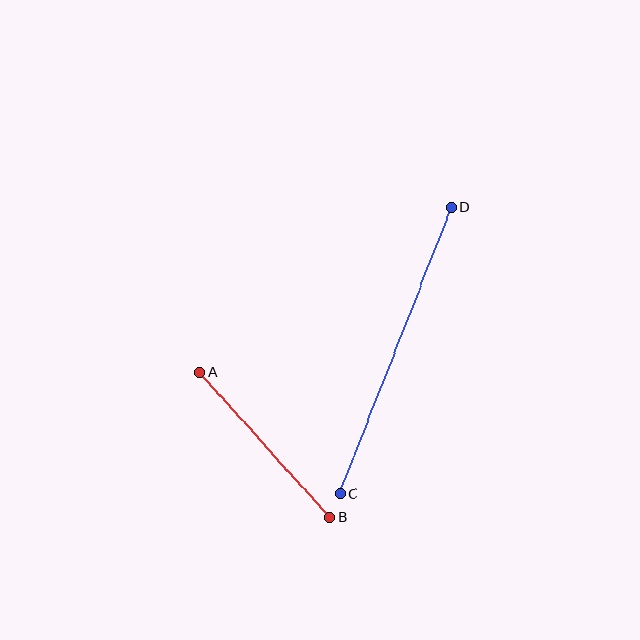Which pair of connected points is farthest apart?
Points C and D are farthest apart.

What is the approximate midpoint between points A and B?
The midpoint is at approximately (265, 445) pixels.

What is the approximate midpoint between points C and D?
The midpoint is at approximately (396, 350) pixels.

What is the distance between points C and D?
The distance is approximately 307 pixels.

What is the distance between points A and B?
The distance is approximately 195 pixels.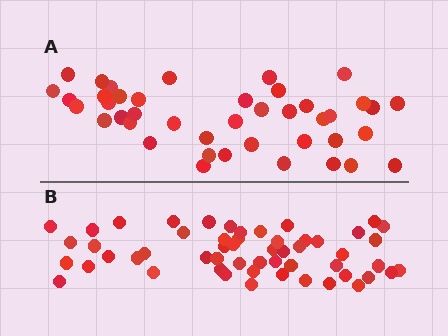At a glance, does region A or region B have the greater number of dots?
Region B (the bottom region) has more dots.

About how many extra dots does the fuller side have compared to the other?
Region B has roughly 12 or so more dots than region A.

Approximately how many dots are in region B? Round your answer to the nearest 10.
About 50 dots. (The exact count is 54, which rounds to 50.)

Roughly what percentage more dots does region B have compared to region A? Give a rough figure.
About 30% more.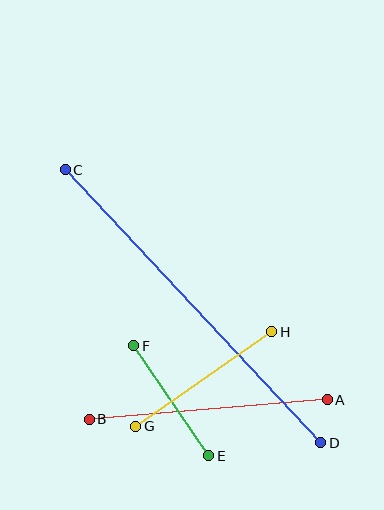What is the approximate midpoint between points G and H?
The midpoint is at approximately (204, 379) pixels.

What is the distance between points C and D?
The distance is approximately 374 pixels.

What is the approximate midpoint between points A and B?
The midpoint is at approximately (208, 410) pixels.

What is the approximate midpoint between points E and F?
The midpoint is at approximately (171, 401) pixels.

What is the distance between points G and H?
The distance is approximately 166 pixels.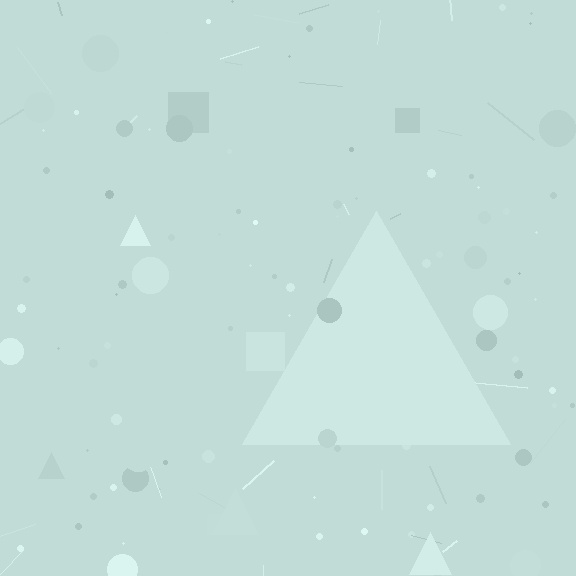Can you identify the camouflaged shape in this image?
The camouflaged shape is a triangle.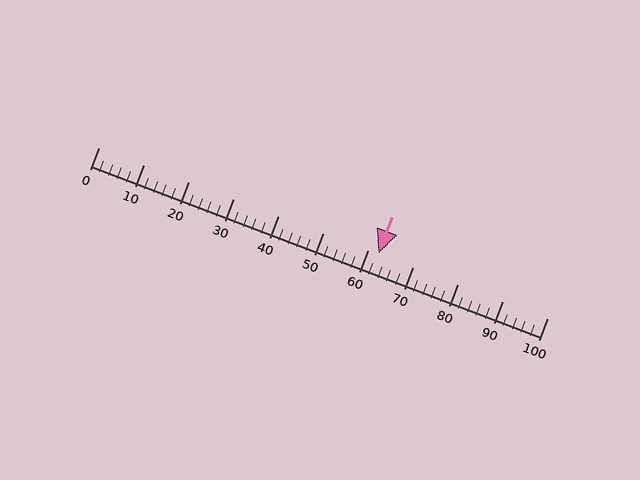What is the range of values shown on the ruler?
The ruler shows values from 0 to 100.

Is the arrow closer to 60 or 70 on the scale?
The arrow is closer to 60.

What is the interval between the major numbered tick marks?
The major tick marks are spaced 10 units apart.